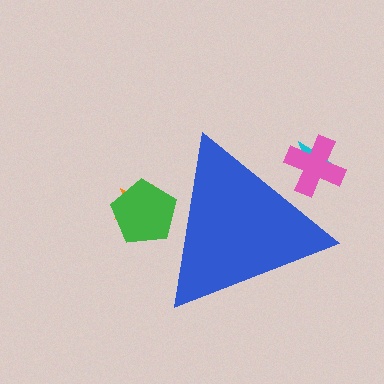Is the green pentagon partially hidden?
Yes, the green pentagon is partially hidden behind the blue triangle.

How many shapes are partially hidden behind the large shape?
4 shapes are partially hidden.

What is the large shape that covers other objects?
A blue triangle.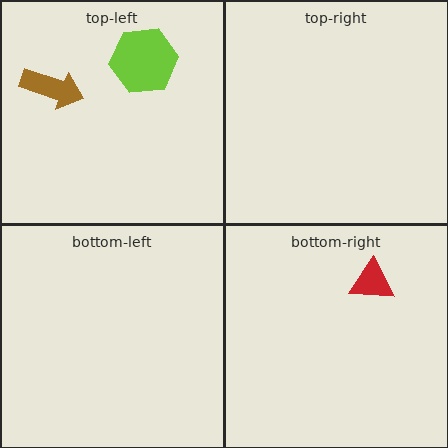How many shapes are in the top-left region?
2.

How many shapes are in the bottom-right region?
1.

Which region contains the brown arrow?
The top-left region.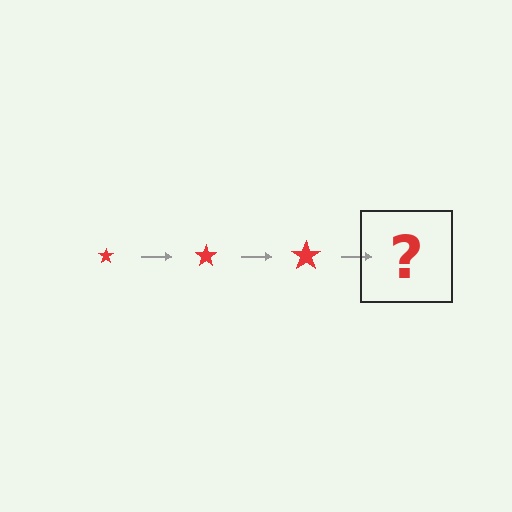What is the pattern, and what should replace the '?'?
The pattern is that the star gets progressively larger each step. The '?' should be a red star, larger than the previous one.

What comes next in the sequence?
The next element should be a red star, larger than the previous one.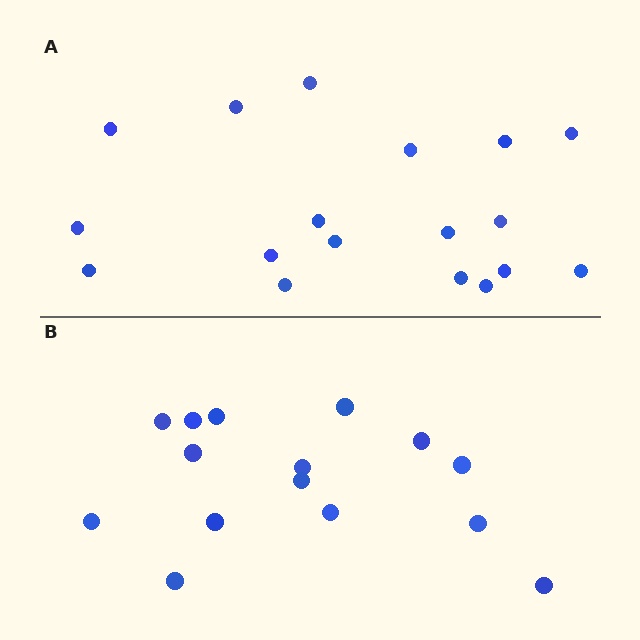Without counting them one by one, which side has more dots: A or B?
Region A (the top region) has more dots.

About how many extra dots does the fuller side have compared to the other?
Region A has just a few more — roughly 2 or 3 more dots than region B.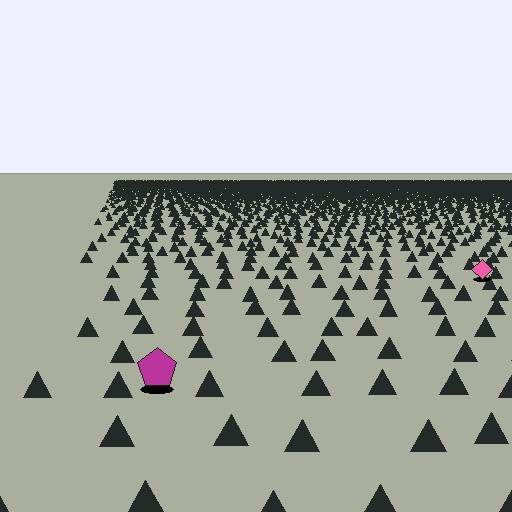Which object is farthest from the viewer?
The pink diamond is farthest from the viewer. It appears smaller and the ground texture around it is denser.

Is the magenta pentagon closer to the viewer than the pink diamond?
Yes. The magenta pentagon is closer — you can tell from the texture gradient: the ground texture is coarser near it.